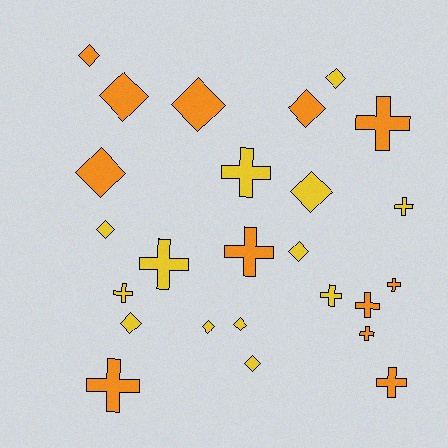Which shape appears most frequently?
Diamond, with 13 objects.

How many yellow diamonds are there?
There are 8 yellow diamonds.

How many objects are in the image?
There are 25 objects.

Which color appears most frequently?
Yellow, with 13 objects.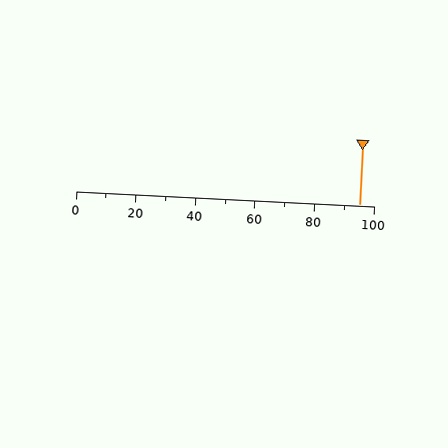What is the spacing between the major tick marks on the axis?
The major ticks are spaced 20 apart.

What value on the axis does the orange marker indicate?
The marker indicates approximately 95.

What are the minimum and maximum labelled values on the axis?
The axis runs from 0 to 100.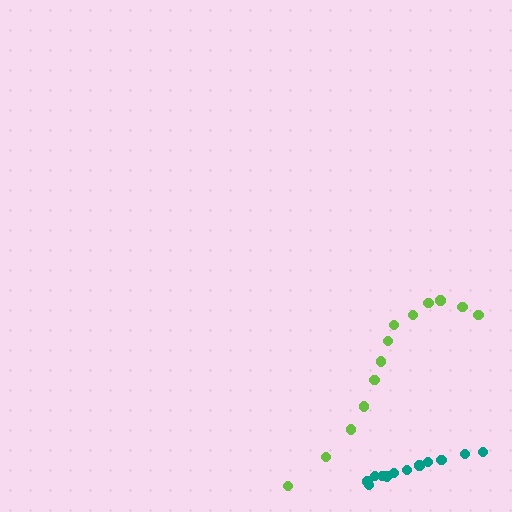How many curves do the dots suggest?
There are 2 distinct paths.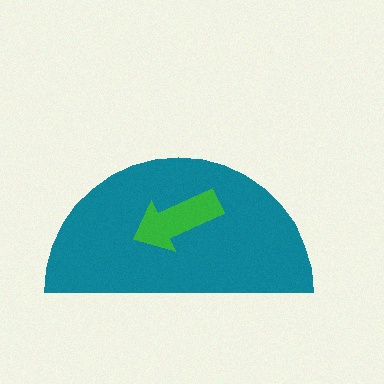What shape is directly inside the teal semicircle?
The green arrow.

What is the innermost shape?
The green arrow.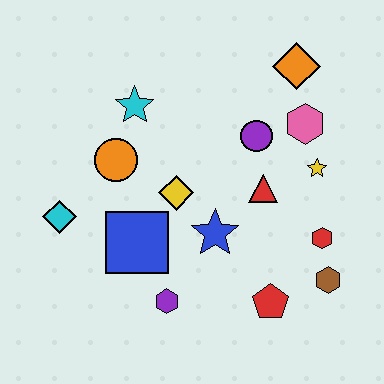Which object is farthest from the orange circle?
The brown hexagon is farthest from the orange circle.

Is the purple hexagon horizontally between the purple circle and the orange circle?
Yes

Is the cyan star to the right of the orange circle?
Yes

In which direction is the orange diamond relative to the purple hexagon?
The orange diamond is above the purple hexagon.